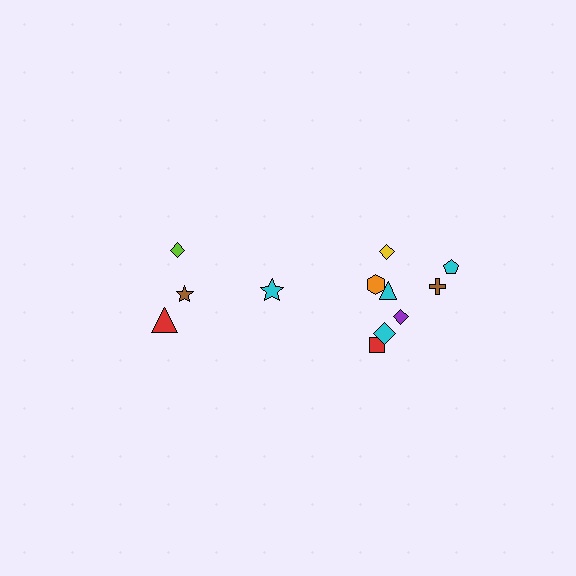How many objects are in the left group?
There are 4 objects.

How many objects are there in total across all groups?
There are 12 objects.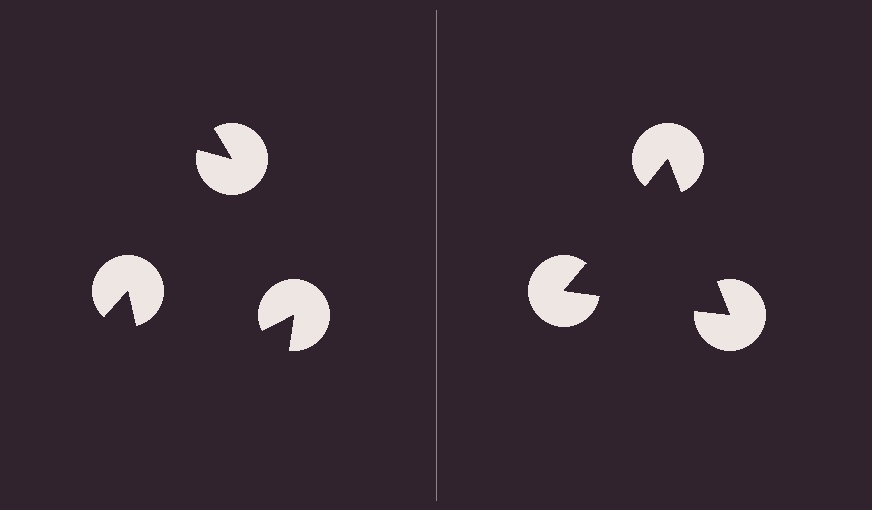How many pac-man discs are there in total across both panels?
6 — 3 on each side.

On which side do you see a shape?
An illusory triangle appears on the right side. On the left side the wedge cuts are rotated, so no coherent shape forms.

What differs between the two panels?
The pac-man discs are positioned identically on both sides; only the wedge orientations differ. On the right they align to a triangle; on the left they are misaligned.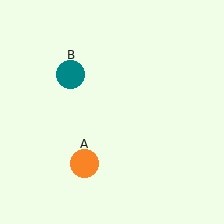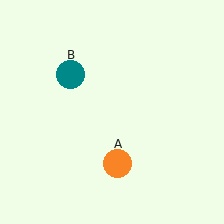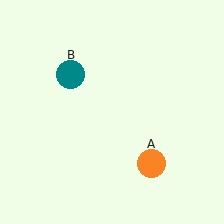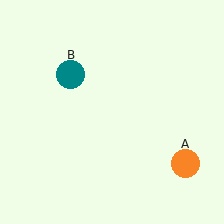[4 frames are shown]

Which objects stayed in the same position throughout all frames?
Teal circle (object B) remained stationary.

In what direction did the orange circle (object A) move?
The orange circle (object A) moved right.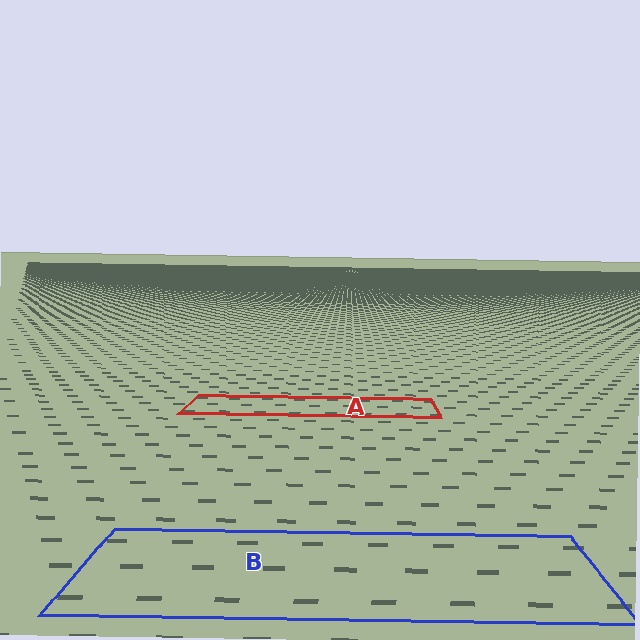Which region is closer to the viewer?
Region B is closer. The texture elements there are larger and more spread out.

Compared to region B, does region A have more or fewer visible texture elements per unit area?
Region A has more texture elements per unit area — they are packed more densely because it is farther away.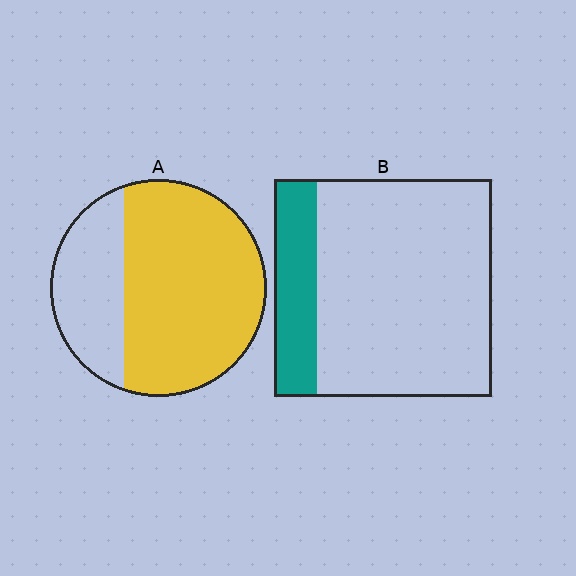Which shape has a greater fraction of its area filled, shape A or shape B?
Shape A.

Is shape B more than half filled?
No.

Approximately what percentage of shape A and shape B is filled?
A is approximately 70% and B is approximately 20%.